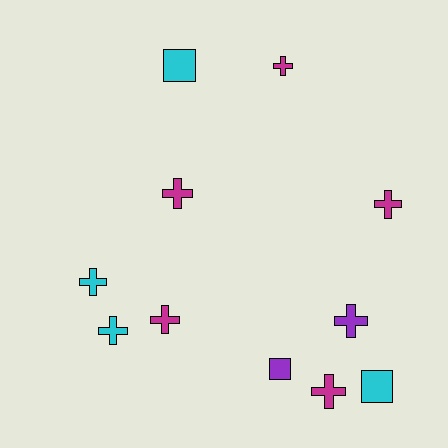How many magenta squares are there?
There are no magenta squares.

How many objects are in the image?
There are 11 objects.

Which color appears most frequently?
Magenta, with 5 objects.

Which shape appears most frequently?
Cross, with 8 objects.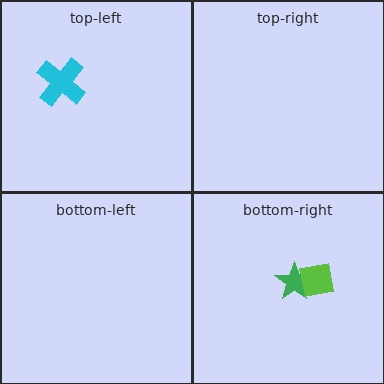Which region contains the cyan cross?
The top-left region.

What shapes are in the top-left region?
The cyan cross.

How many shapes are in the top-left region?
1.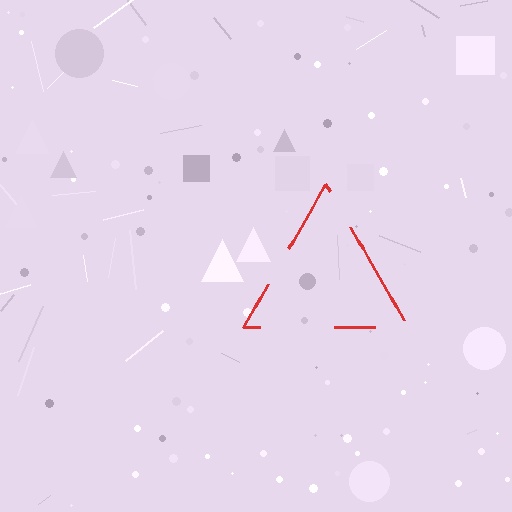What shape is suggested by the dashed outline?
The dashed outline suggests a triangle.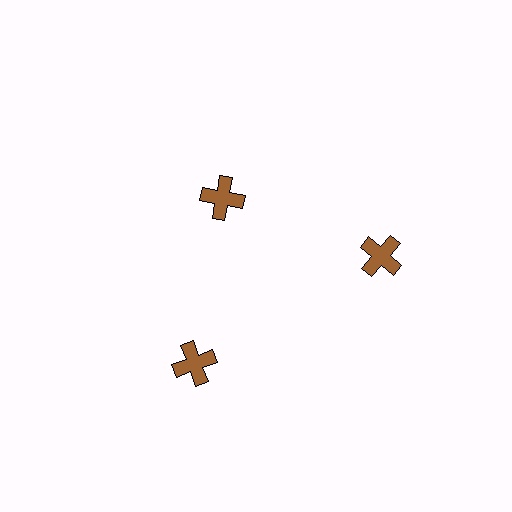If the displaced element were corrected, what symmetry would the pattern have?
It would have 3-fold rotational symmetry — the pattern would map onto itself every 120 degrees.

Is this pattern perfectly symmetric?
No. The 3 brown crosses are arranged in a ring, but one element near the 11 o'clock position is pulled inward toward the center, breaking the 3-fold rotational symmetry.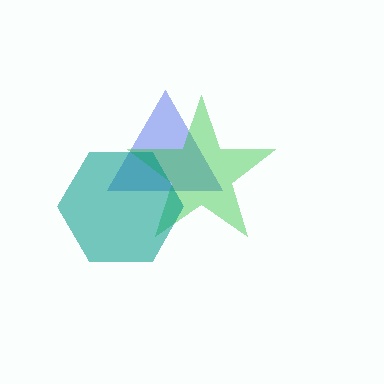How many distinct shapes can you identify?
There are 3 distinct shapes: a blue triangle, a green star, a teal hexagon.